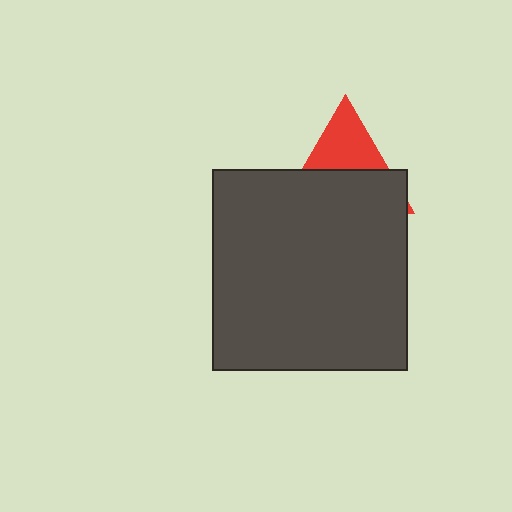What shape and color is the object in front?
The object in front is a dark gray rectangle.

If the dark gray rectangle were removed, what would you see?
You would see the complete red triangle.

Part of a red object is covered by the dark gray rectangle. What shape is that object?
It is a triangle.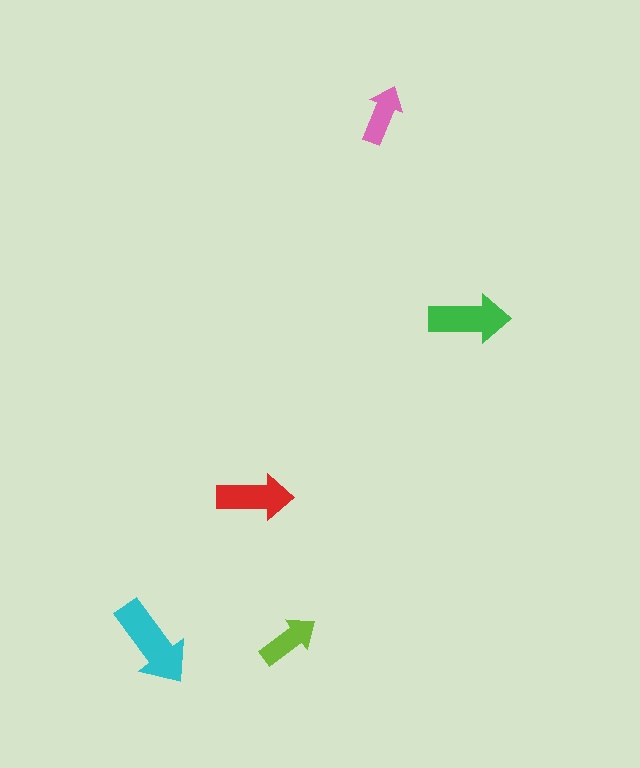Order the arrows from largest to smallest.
the cyan one, the green one, the red one, the lime one, the pink one.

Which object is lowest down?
The cyan arrow is bottommost.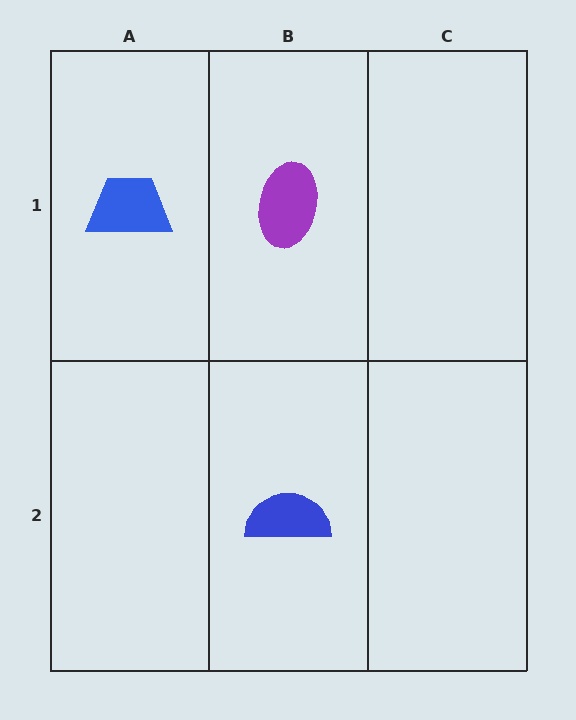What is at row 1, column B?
A purple ellipse.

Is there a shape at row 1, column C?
No, that cell is empty.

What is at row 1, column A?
A blue trapezoid.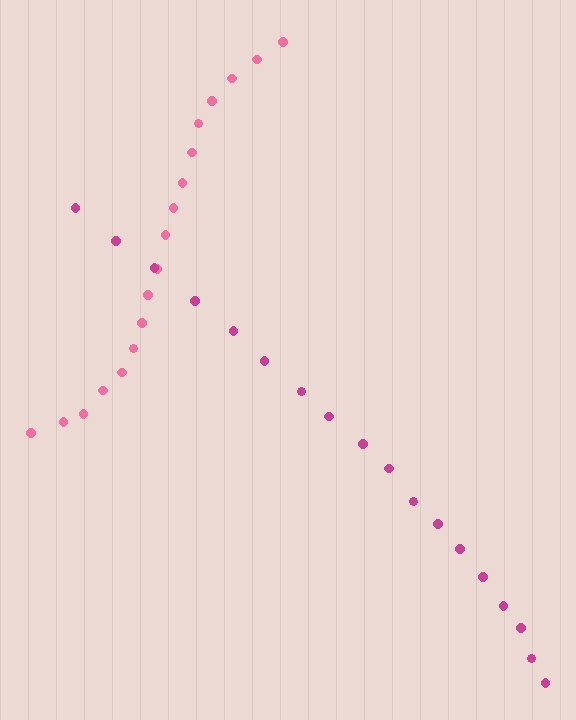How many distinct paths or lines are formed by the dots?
There are 2 distinct paths.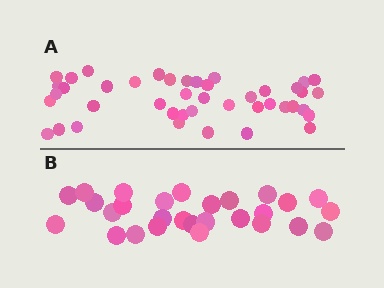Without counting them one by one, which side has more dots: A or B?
Region A (the top region) has more dots.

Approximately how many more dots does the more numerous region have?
Region A has approximately 15 more dots than region B.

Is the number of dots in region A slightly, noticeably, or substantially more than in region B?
Region A has substantially more. The ratio is roughly 1.5 to 1.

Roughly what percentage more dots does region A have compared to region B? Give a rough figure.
About 55% more.